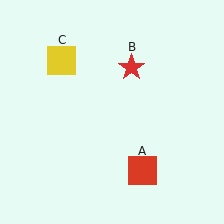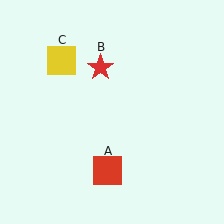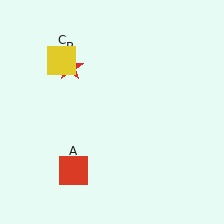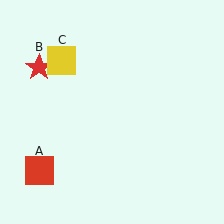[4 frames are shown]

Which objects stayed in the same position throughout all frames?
Yellow square (object C) remained stationary.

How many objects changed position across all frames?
2 objects changed position: red square (object A), red star (object B).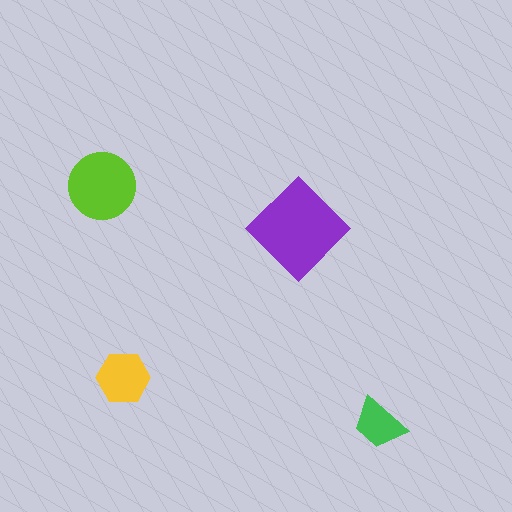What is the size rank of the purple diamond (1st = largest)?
1st.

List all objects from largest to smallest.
The purple diamond, the lime circle, the yellow hexagon, the green trapezoid.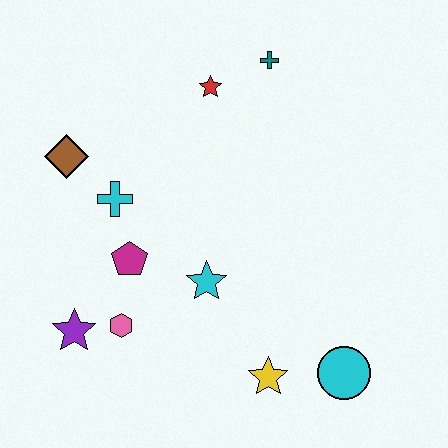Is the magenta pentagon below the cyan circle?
No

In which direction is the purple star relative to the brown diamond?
The purple star is below the brown diamond.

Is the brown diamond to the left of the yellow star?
Yes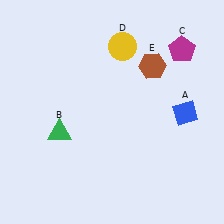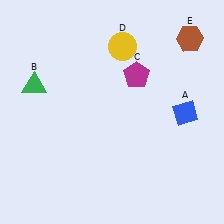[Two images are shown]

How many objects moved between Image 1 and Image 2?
3 objects moved between the two images.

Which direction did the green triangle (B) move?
The green triangle (B) moved up.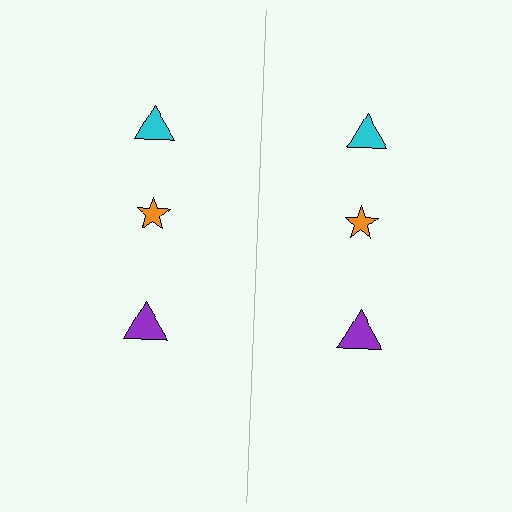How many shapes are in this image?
There are 6 shapes in this image.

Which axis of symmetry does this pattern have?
The pattern has a vertical axis of symmetry running through the center of the image.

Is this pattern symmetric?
Yes, this pattern has bilateral (reflection) symmetry.